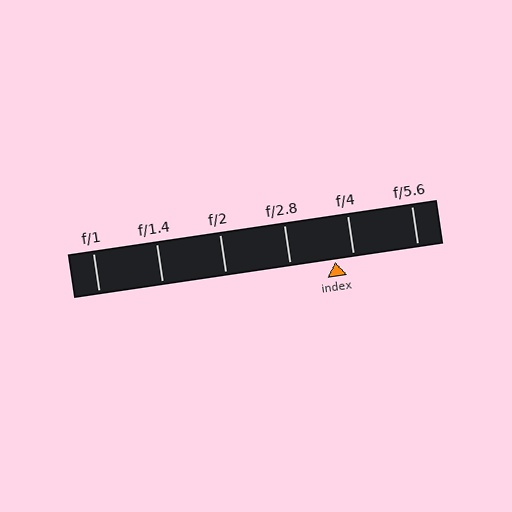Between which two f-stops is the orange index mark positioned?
The index mark is between f/2.8 and f/4.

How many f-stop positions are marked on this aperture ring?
There are 6 f-stop positions marked.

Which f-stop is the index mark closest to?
The index mark is closest to f/4.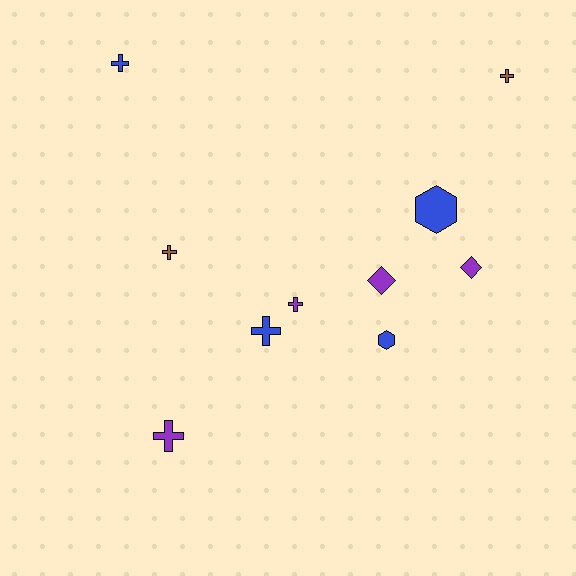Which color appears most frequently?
Blue, with 4 objects.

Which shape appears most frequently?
Cross, with 6 objects.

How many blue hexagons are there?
There are 2 blue hexagons.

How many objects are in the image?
There are 10 objects.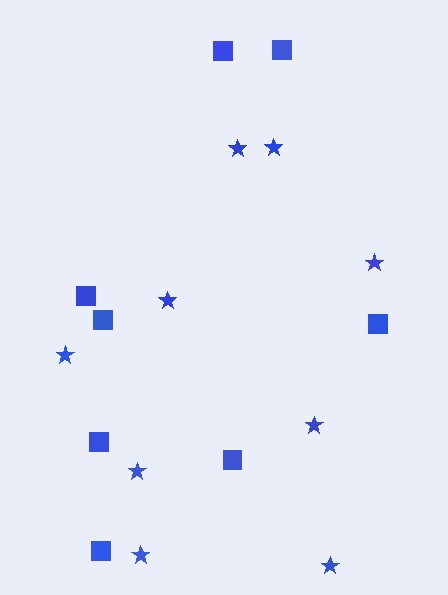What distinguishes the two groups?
There are 2 groups: one group of squares (8) and one group of stars (9).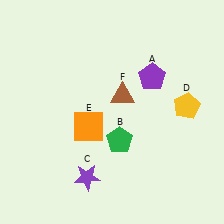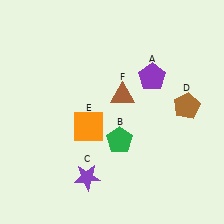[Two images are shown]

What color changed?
The pentagon (D) changed from yellow in Image 1 to brown in Image 2.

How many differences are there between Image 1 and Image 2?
There is 1 difference between the two images.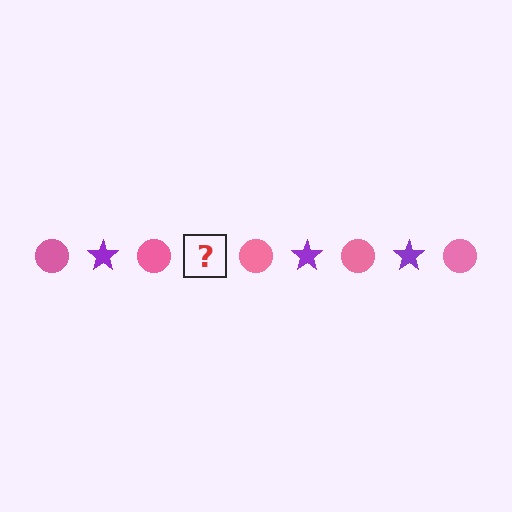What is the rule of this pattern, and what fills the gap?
The rule is that the pattern alternates between pink circle and purple star. The gap should be filled with a purple star.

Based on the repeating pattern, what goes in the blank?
The blank should be a purple star.